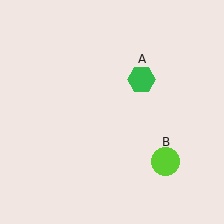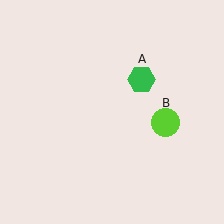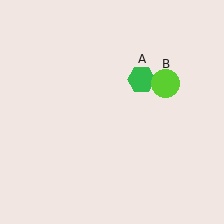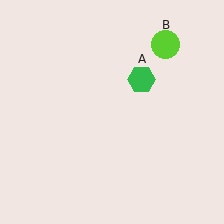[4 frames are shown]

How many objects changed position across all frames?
1 object changed position: lime circle (object B).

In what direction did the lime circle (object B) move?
The lime circle (object B) moved up.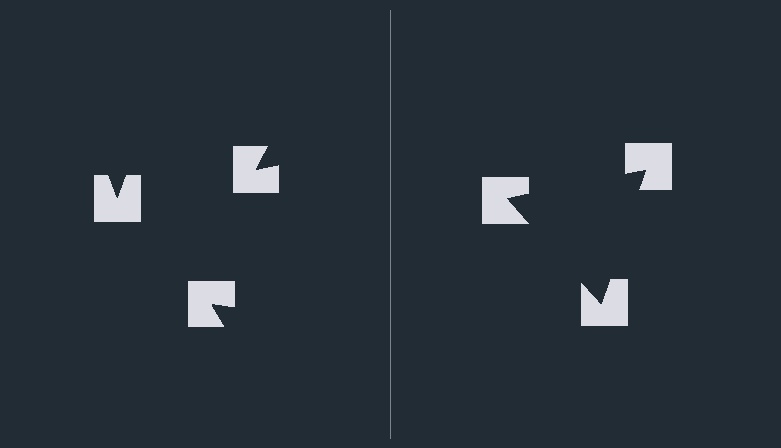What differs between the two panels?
The notched squares are positioned identically on both sides; only the wedge orientations differ. On the right they align to a triangle; on the left they are misaligned.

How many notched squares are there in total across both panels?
6 — 3 on each side.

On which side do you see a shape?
An illusory triangle appears on the right side. On the left side the wedge cuts are rotated, so no coherent shape forms.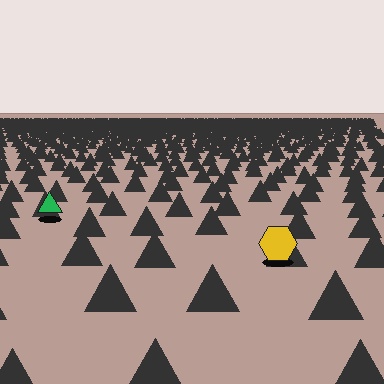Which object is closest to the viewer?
The yellow hexagon is closest. The texture marks near it are larger and more spread out.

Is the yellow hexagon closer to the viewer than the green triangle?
Yes. The yellow hexagon is closer — you can tell from the texture gradient: the ground texture is coarser near it.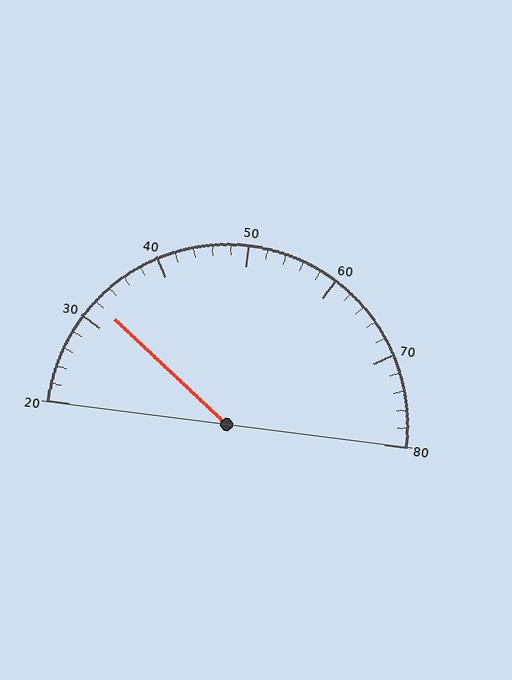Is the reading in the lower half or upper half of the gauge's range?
The reading is in the lower half of the range (20 to 80).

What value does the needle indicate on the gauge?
The needle indicates approximately 32.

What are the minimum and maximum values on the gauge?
The gauge ranges from 20 to 80.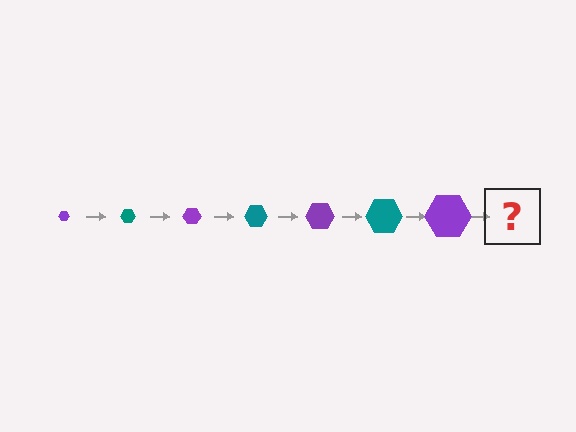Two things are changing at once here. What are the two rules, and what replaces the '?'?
The two rules are that the hexagon grows larger each step and the color cycles through purple and teal. The '?' should be a teal hexagon, larger than the previous one.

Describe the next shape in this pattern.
It should be a teal hexagon, larger than the previous one.